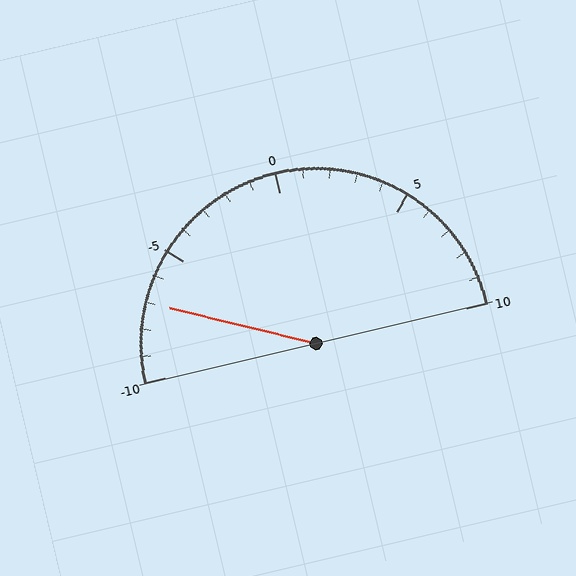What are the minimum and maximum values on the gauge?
The gauge ranges from -10 to 10.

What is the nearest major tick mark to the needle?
The nearest major tick mark is -5.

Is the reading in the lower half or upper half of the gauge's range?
The reading is in the lower half of the range (-10 to 10).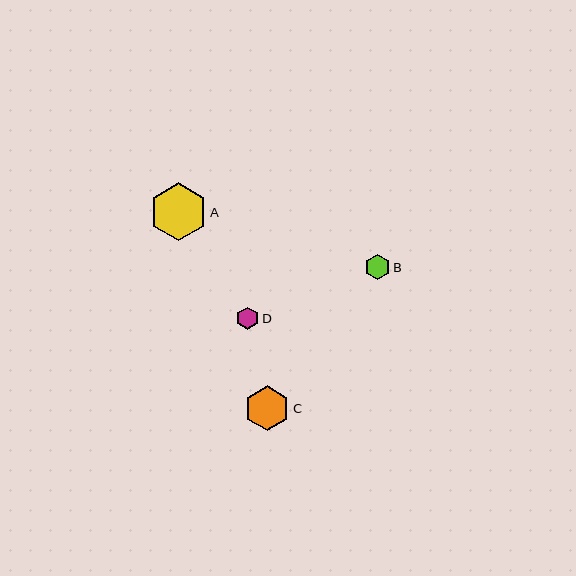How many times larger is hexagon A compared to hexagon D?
Hexagon A is approximately 2.6 times the size of hexagon D.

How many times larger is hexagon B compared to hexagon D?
Hexagon B is approximately 1.1 times the size of hexagon D.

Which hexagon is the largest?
Hexagon A is the largest with a size of approximately 57 pixels.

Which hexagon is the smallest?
Hexagon D is the smallest with a size of approximately 22 pixels.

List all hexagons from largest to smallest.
From largest to smallest: A, C, B, D.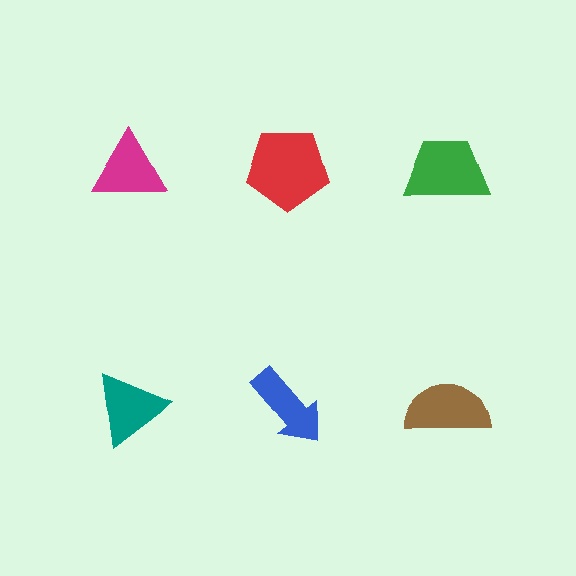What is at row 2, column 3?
A brown semicircle.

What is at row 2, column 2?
A blue arrow.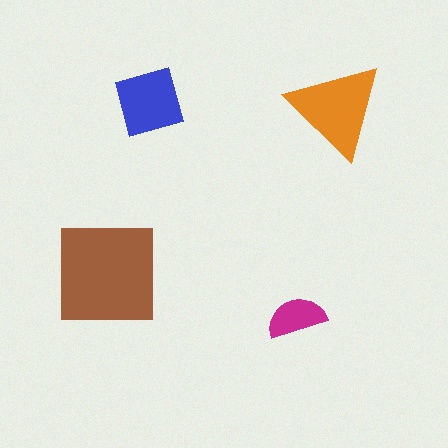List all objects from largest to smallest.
The brown square, the orange triangle, the blue diamond, the magenta semicircle.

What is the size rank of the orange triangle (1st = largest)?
2nd.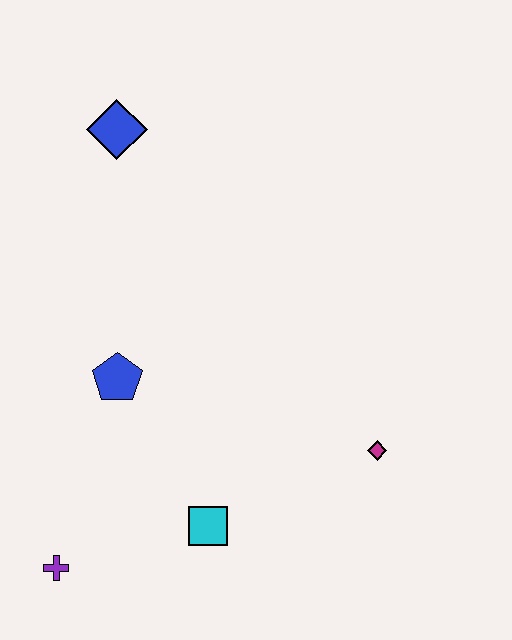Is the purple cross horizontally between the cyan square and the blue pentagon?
No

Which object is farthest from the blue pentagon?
The magenta diamond is farthest from the blue pentagon.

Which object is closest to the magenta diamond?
The cyan square is closest to the magenta diamond.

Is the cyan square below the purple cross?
No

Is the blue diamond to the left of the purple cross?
No